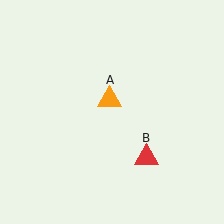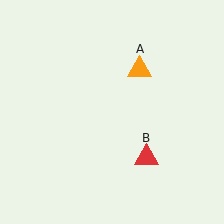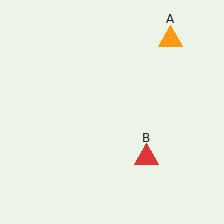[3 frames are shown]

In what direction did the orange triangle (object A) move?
The orange triangle (object A) moved up and to the right.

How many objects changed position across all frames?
1 object changed position: orange triangle (object A).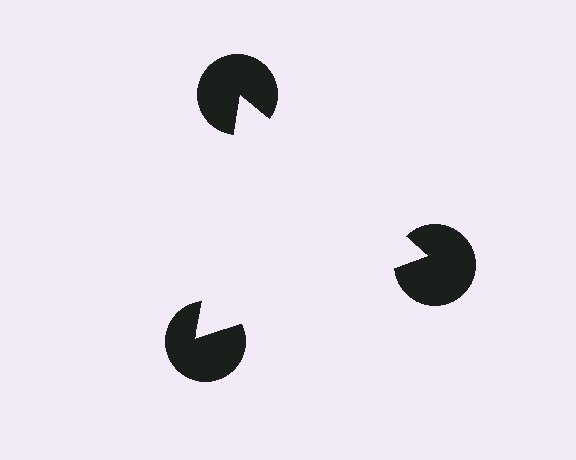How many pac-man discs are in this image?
There are 3 — one at each vertex of the illusory triangle.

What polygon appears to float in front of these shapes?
An illusory triangle — its edges are inferred from the aligned wedge cuts in the pac-man discs, not physically drawn.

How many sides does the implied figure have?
3 sides.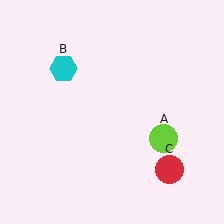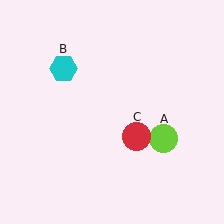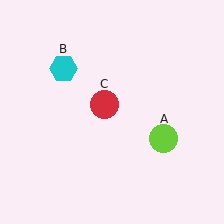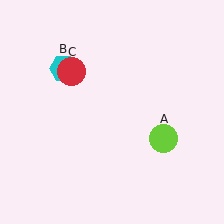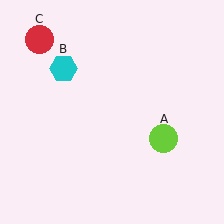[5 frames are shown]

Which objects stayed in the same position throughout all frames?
Lime circle (object A) and cyan hexagon (object B) remained stationary.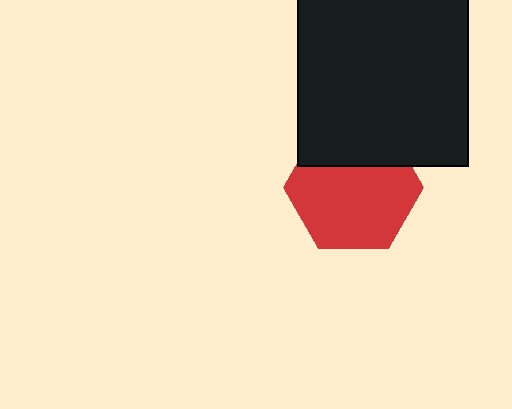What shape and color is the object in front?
The object in front is a black square.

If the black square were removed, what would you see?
You would see the complete red hexagon.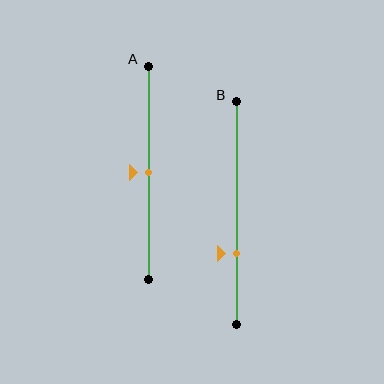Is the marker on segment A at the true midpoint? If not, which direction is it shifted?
Yes, the marker on segment A is at the true midpoint.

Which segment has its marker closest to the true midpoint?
Segment A has its marker closest to the true midpoint.